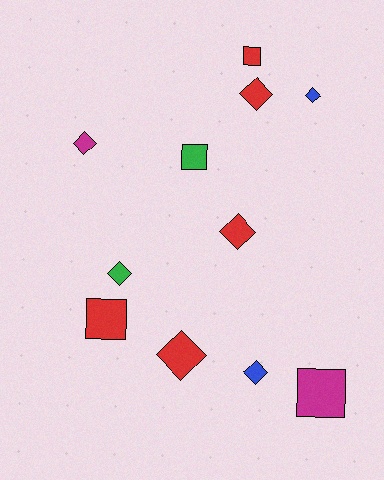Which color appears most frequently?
Red, with 5 objects.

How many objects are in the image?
There are 11 objects.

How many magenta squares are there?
There is 1 magenta square.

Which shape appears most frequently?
Diamond, with 7 objects.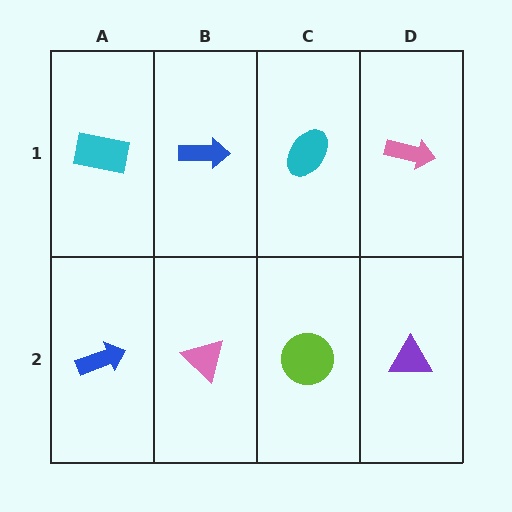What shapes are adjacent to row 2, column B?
A blue arrow (row 1, column B), a blue arrow (row 2, column A), a lime circle (row 2, column C).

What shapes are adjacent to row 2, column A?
A cyan rectangle (row 1, column A), a pink triangle (row 2, column B).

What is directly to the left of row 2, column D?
A lime circle.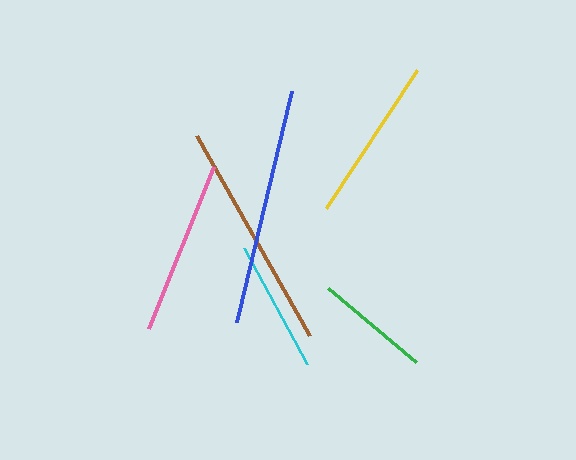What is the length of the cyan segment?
The cyan segment is approximately 132 pixels long.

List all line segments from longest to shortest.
From longest to shortest: blue, brown, pink, yellow, cyan, green.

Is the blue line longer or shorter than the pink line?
The blue line is longer than the pink line.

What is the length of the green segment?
The green segment is approximately 115 pixels long.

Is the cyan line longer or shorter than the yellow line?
The yellow line is longer than the cyan line.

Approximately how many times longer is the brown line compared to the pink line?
The brown line is approximately 1.3 times the length of the pink line.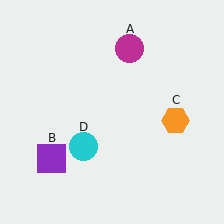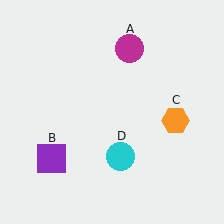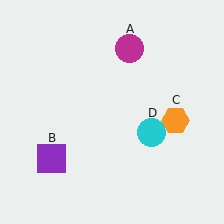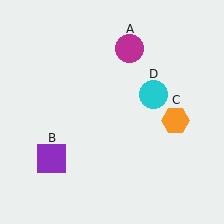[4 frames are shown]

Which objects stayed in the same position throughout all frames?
Magenta circle (object A) and purple square (object B) and orange hexagon (object C) remained stationary.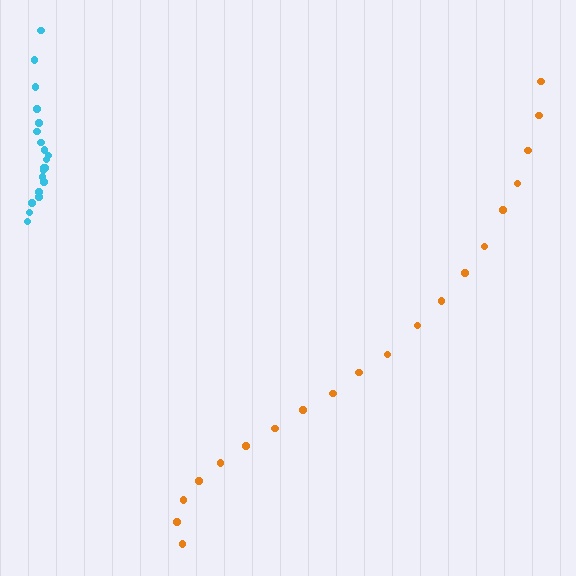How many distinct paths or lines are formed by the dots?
There are 2 distinct paths.